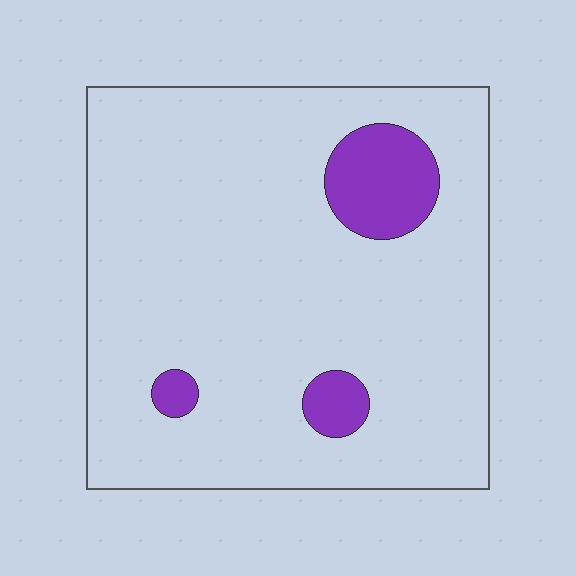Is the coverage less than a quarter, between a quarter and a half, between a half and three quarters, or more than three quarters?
Less than a quarter.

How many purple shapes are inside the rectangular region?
3.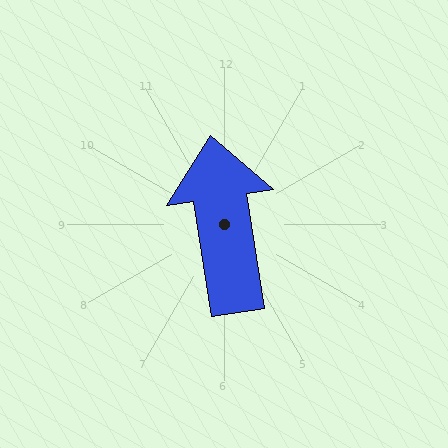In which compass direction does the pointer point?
North.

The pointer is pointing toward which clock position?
Roughly 12 o'clock.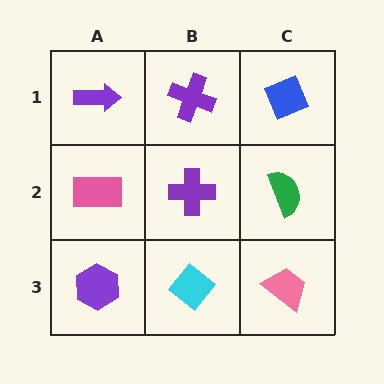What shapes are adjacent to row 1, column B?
A purple cross (row 2, column B), a purple arrow (row 1, column A), a blue diamond (row 1, column C).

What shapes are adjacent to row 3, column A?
A pink rectangle (row 2, column A), a cyan diamond (row 3, column B).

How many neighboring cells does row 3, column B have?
3.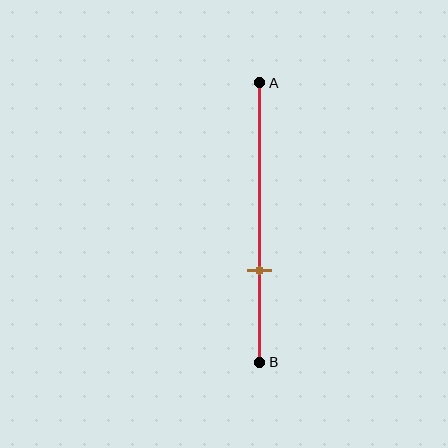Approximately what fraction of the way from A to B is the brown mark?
The brown mark is approximately 65% of the way from A to B.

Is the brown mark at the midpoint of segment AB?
No, the mark is at about 65% from A, not at the 50% midpoint.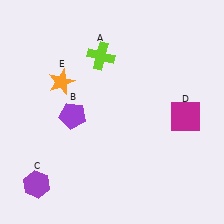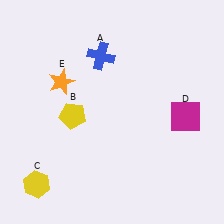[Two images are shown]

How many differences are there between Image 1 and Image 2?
There are 3 differences between the two images.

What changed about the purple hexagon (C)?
In Image 1, C is purple. In Image 2, it changed to yellow.